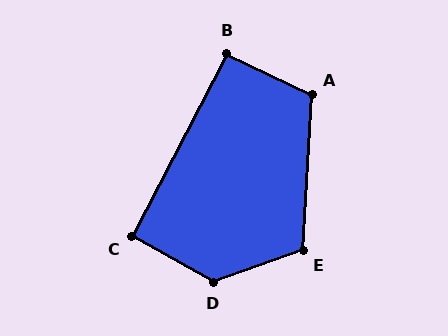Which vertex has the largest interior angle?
D, at approximately 131 degrees.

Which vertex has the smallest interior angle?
B, at approximately 91 degrees.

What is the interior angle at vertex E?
Approximately 113 degrees (obtuse).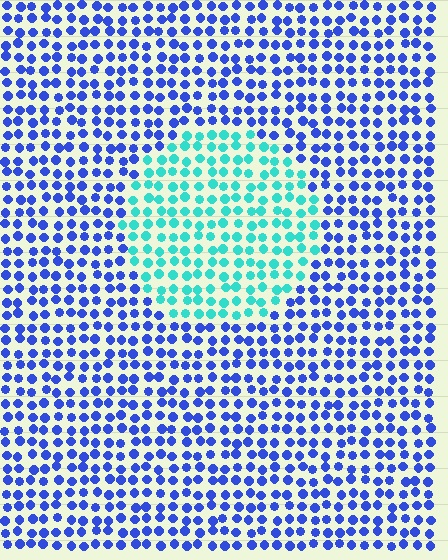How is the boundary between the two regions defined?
The boundary is defined purely by a slight shift in hue (about 57 degrees). Spacing, size, and orientation are identical on both sides.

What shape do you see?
I see a circle.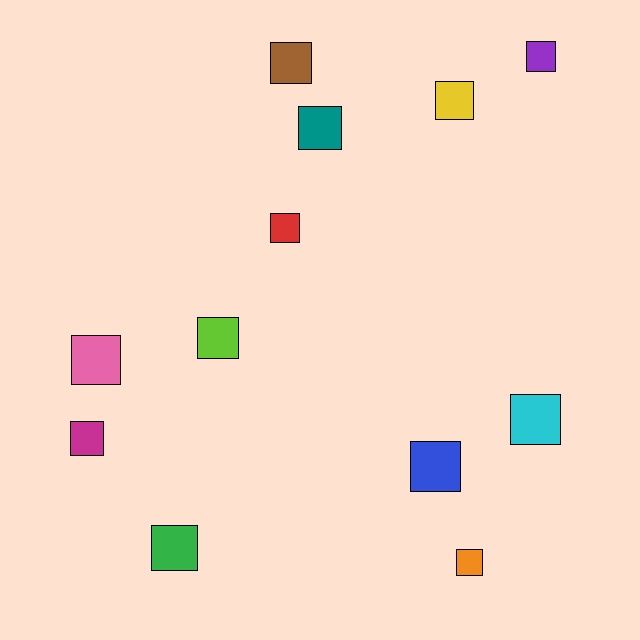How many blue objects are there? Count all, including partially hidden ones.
There is 1 blue object.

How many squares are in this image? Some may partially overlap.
There are 12 squares.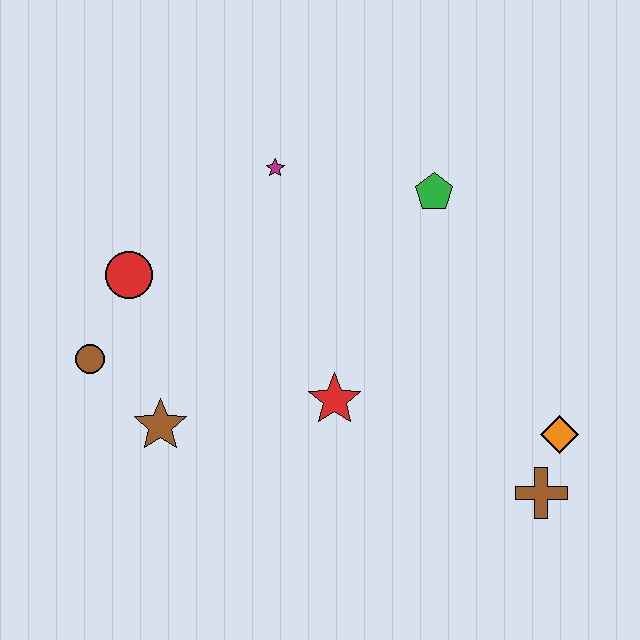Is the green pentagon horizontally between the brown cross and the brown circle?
Yes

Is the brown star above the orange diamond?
Yes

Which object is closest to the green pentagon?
The magenta star is closest to the green pentagon.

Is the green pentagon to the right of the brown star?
Yes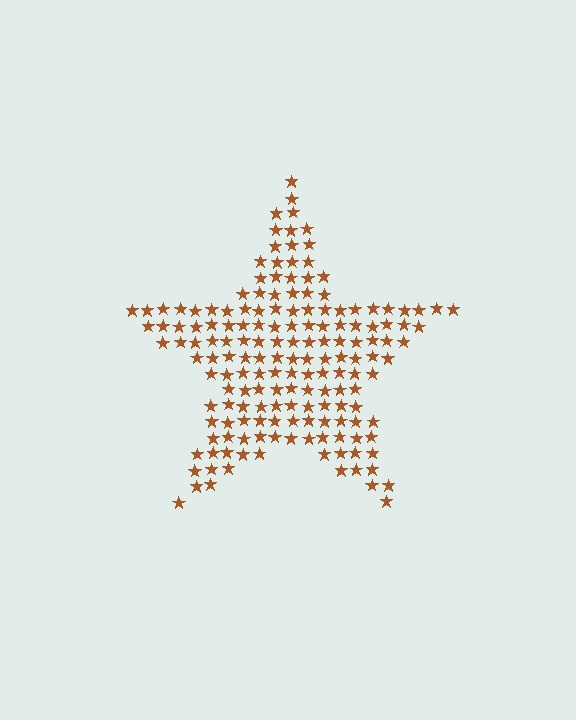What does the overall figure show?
The overall figure shows a star.